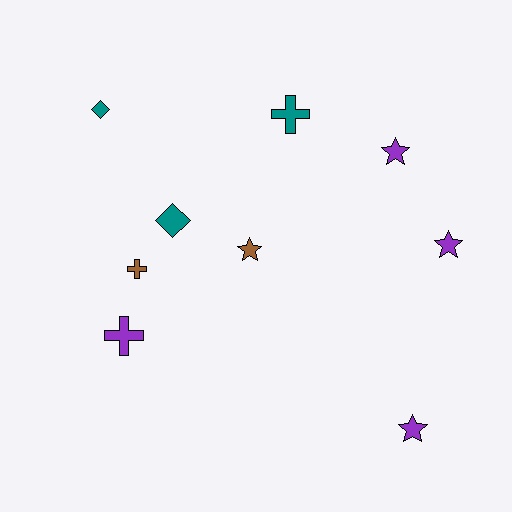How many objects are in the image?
There are 9 objects.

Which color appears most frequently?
Purple, with 4 objects.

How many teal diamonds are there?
There are 2 teal diamonds.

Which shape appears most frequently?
Star, with 4 objects.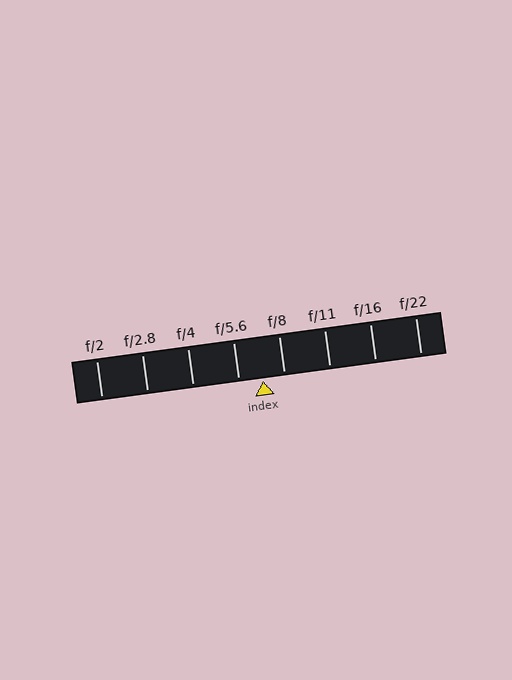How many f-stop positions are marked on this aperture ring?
There are 8 f-stop positions marked.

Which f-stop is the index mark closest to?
The index mark is closest to f/8.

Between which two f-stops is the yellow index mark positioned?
The index mark is between f/5.6 and f/8.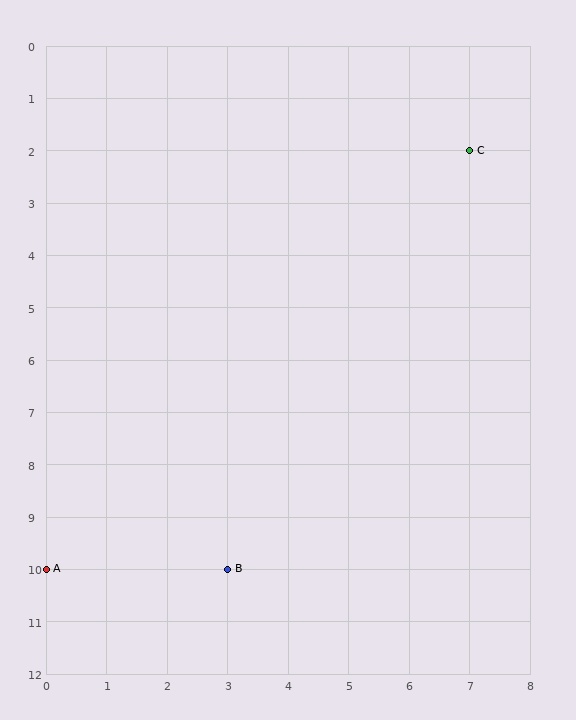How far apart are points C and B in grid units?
Points C and B are 4 columns and 8 rows apart (about 8.9 grid units diagonally).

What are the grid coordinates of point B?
Point B is at grid coordinates (3, 10).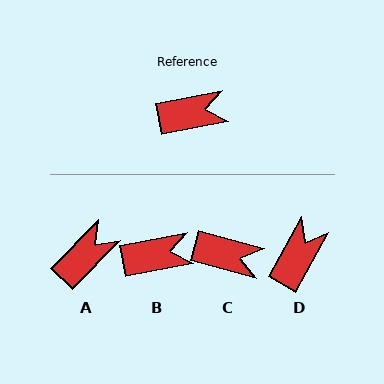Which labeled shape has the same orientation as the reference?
B.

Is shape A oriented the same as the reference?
No, it is off by about 34 degrees.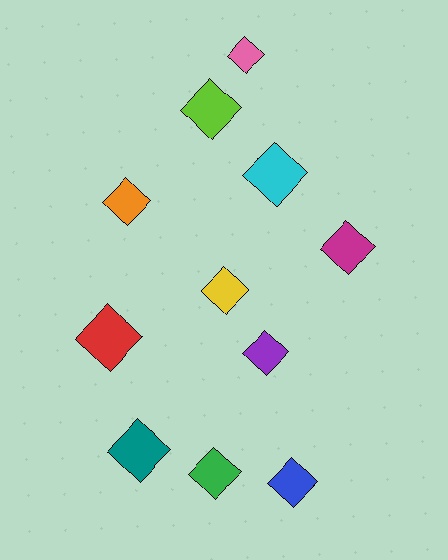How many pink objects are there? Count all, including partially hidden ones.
There is 1 pink object.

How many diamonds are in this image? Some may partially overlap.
There are 11 diamonds.